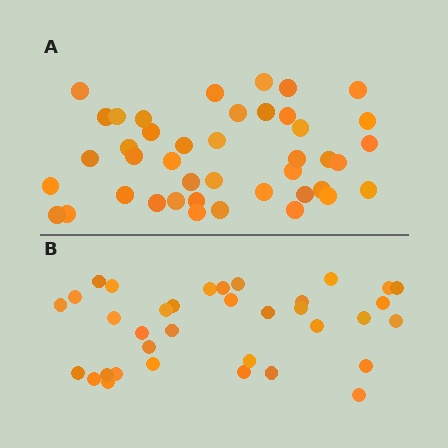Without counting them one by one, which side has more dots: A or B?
Region A (the top region) has more dots.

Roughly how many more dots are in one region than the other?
Region A has roughly 8 or so more dots than region B.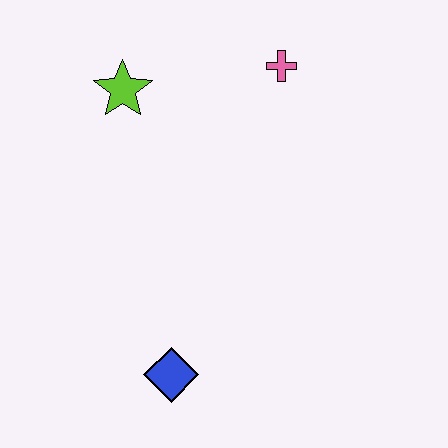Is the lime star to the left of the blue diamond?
Yes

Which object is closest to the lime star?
The pink cross is closest to the lime star.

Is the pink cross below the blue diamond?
No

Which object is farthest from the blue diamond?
The pink cross is farthest from the blue diamond.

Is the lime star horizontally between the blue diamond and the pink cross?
No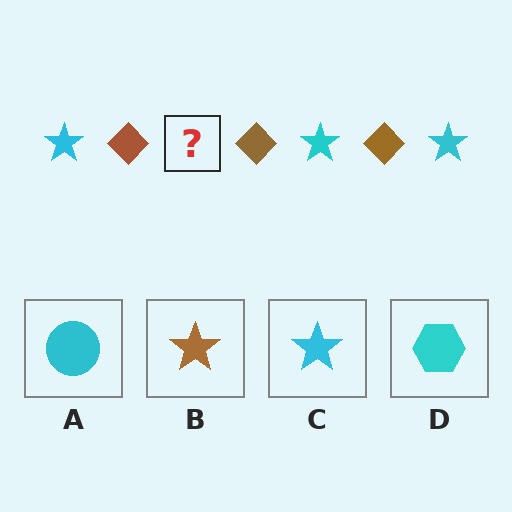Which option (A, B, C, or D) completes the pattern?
C.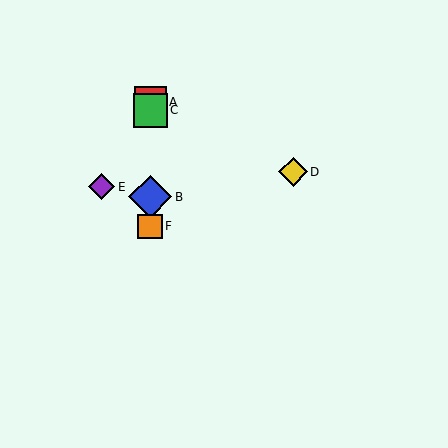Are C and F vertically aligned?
Yes, both are at x≈150.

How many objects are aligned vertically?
4 objects (A, B, C, F) are aligned vertically.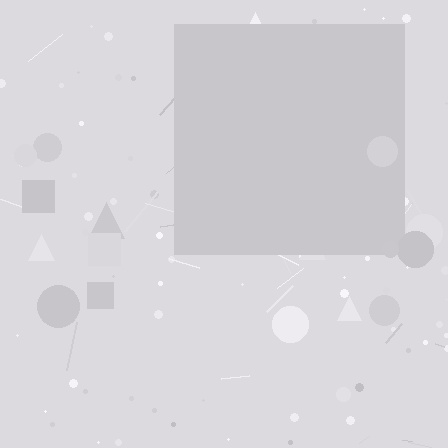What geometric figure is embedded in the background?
A square is embedded in the background.